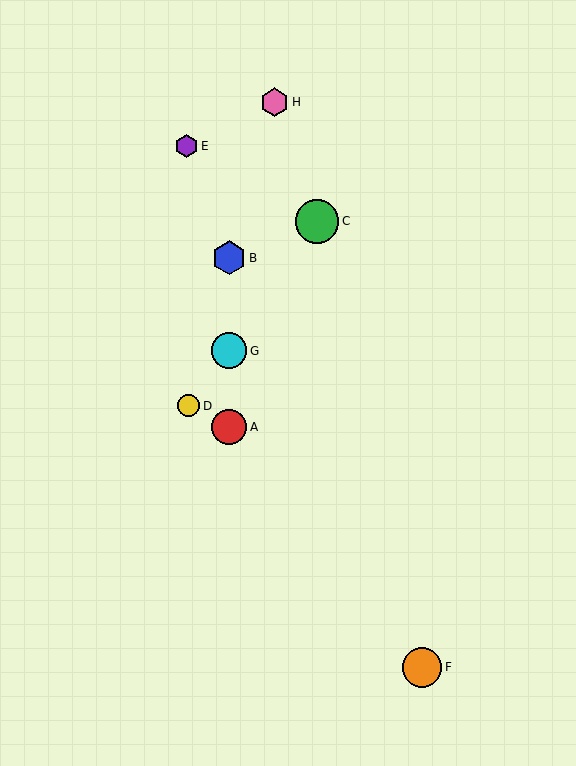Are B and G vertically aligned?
Yes, both are at x≈229.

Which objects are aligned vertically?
Objects A, B, G are aligned vertically.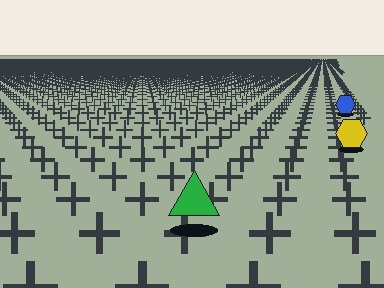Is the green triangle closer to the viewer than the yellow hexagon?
Yes. The green triangle is closer — you can tell from the texture gradient: the ground texture is coarser near it.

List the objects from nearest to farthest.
From nearest to farthest: the green triangle, the yellow hexagon, the blue hexagon.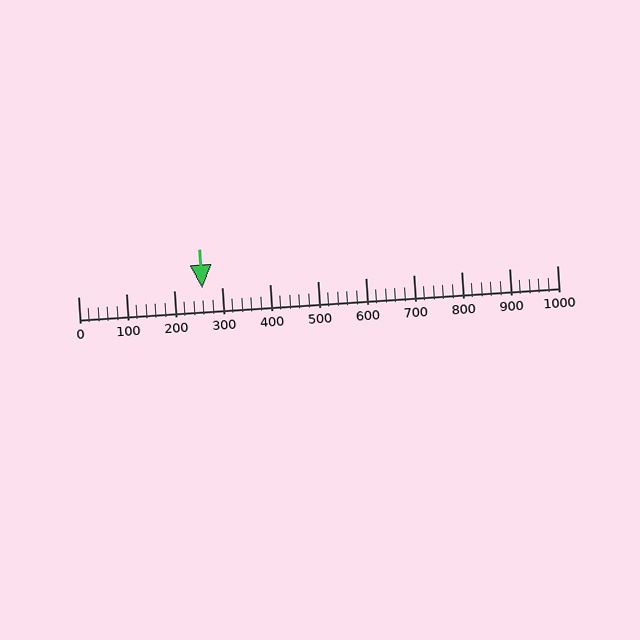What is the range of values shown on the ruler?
The ruler shows values from 0 to 1000.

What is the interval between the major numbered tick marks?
The major tick marks are spaced 100 units apart.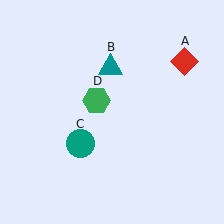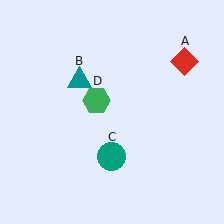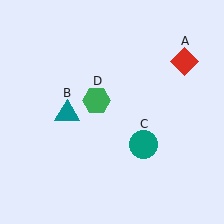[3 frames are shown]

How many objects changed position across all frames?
2 objects changed position: teal triangle (object B), teal circle (object C).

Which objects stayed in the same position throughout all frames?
Red diamond (object A) and green hexagon (object D) remained stationary.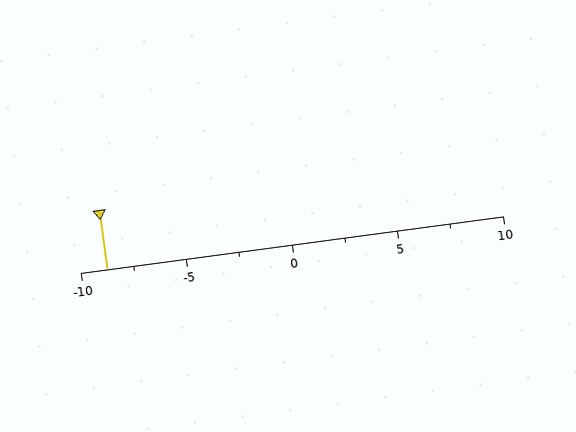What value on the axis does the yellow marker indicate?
The marker indicates approximately -8.8.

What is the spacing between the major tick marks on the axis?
The major ticks are spaced 5 apart.